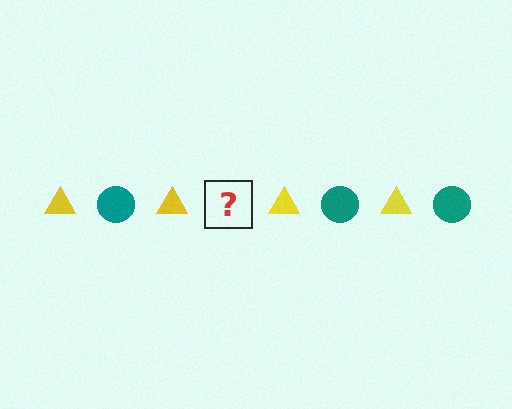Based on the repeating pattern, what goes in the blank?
The blank should be a teal circle.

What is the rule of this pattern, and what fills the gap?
The rule is that the pattern alternates between yellow triangle and teal circle. The gap should be filled with a teal circle.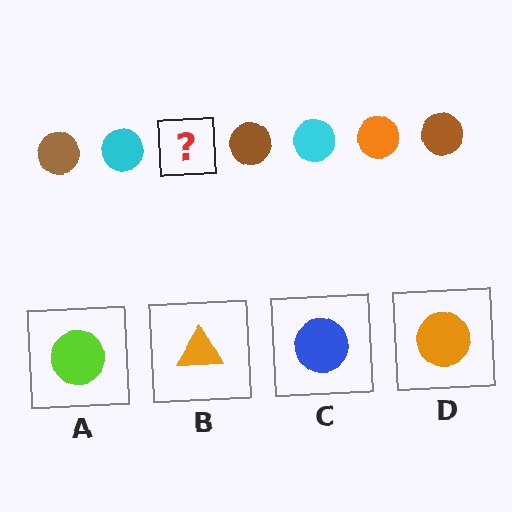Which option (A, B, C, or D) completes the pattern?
D.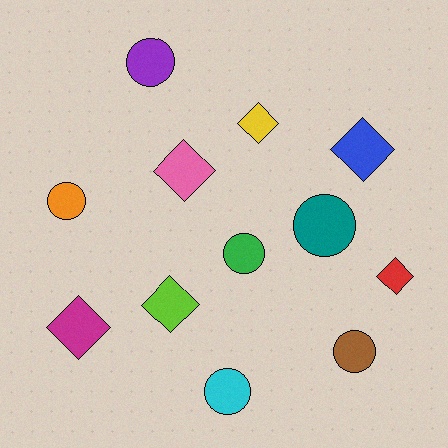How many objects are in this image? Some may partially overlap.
There are 12 objects.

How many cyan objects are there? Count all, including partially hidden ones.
There is 1 cyan object.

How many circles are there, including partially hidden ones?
There are 6 circles.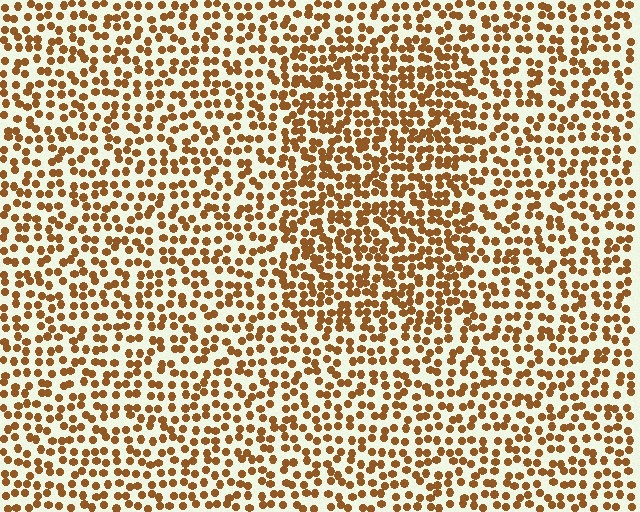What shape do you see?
I see a rectangle.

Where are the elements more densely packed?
The elements are more densely packed inside the rectangle boundary.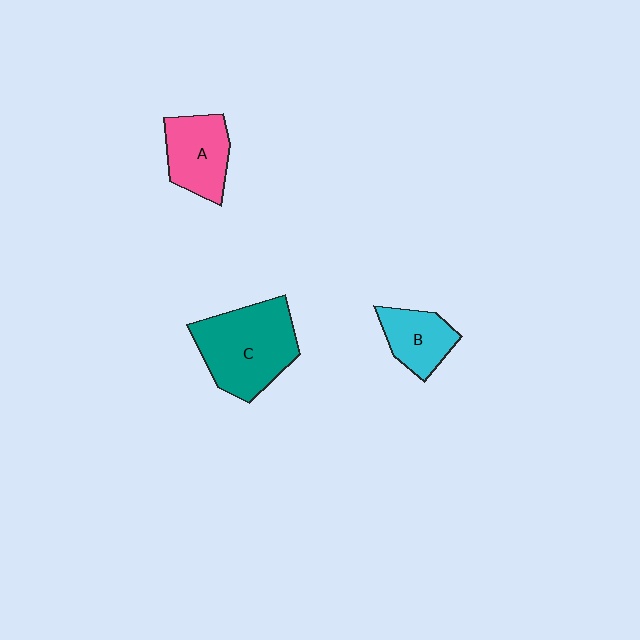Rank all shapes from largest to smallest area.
From largest to smallest: C (teal), A (pink), B (cyan).